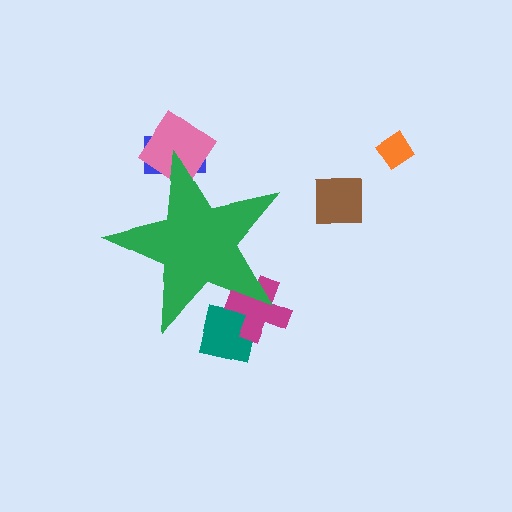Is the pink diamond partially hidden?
Yes, the pink diamond is partially hidden behind the green star.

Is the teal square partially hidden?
Yes, the teal square is partially hidden behind the green star.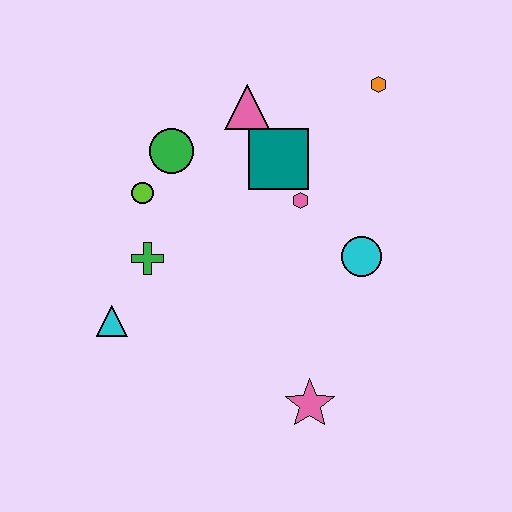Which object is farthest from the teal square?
The pink star is farthest from the teal square.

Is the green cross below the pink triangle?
Yes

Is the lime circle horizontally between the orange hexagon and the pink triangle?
No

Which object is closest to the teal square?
The pink hexagon is closest to the teal square.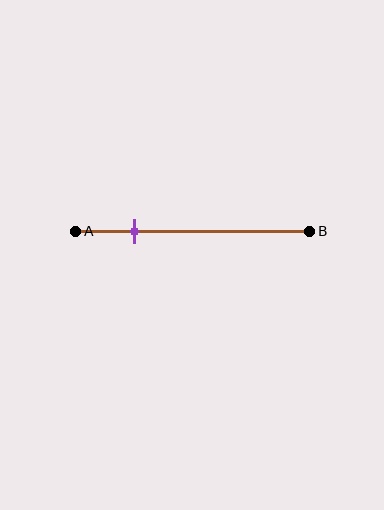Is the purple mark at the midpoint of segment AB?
No, the mark is at about 25% from A, not at the 50% midpoint.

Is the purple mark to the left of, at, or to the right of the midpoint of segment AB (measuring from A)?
The purple mark is to the left of the midpoint of segment AB.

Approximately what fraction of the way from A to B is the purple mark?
The purple mark is approximately 25% of the way from A to B.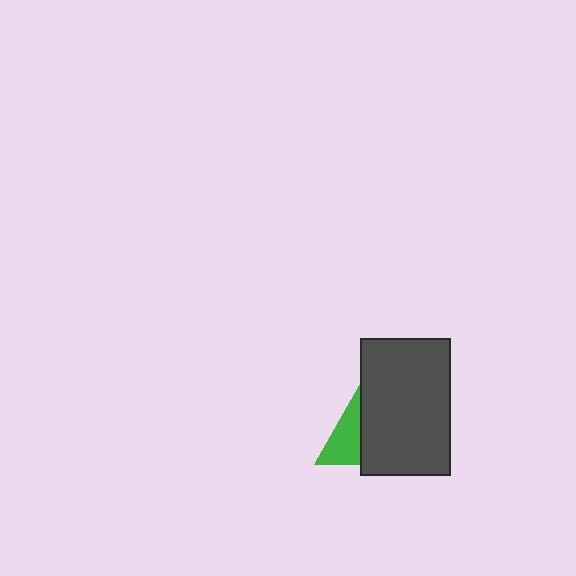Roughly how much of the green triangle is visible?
About half of it is visible (roughly 49%).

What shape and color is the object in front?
The object in front is a dark gray rectangle.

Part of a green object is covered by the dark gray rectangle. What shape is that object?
It is a triangle.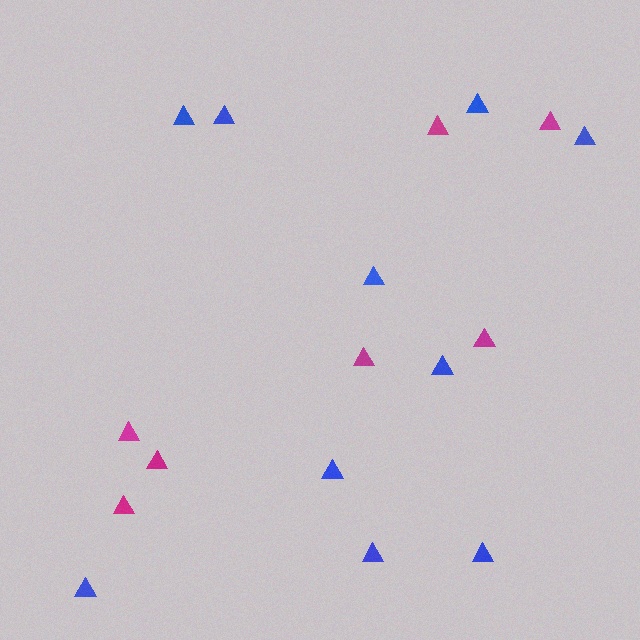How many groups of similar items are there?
There are 2 groups: one group of magenta triangles (7) and one group of blue triangles (10).